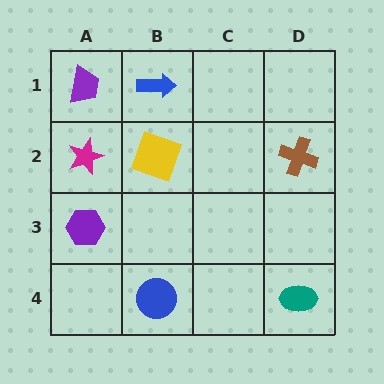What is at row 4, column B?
A blue circle.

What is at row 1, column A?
A purple trapezoid.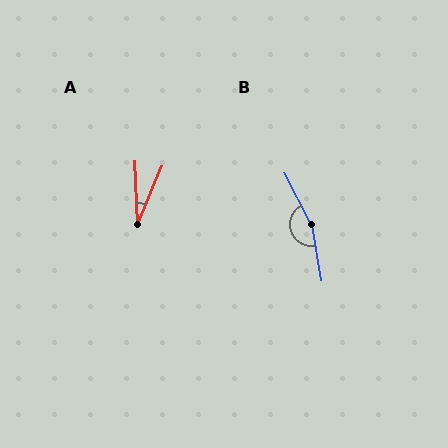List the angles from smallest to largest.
A (25°), B (162°).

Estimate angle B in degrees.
Approximately 162 degrees.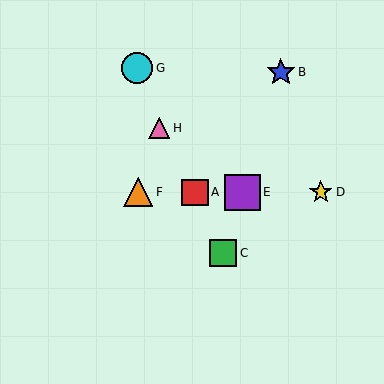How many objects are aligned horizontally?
4 objects (A, D, E, F) are aligned horizontally.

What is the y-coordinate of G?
Object G is at y≈68.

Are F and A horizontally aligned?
Yes, both are at y≈192.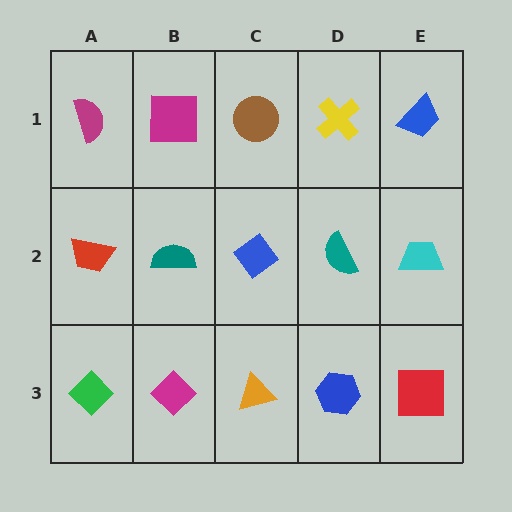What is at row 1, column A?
A magenta semicircle.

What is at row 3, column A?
A green diamond.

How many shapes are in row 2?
5 shapes.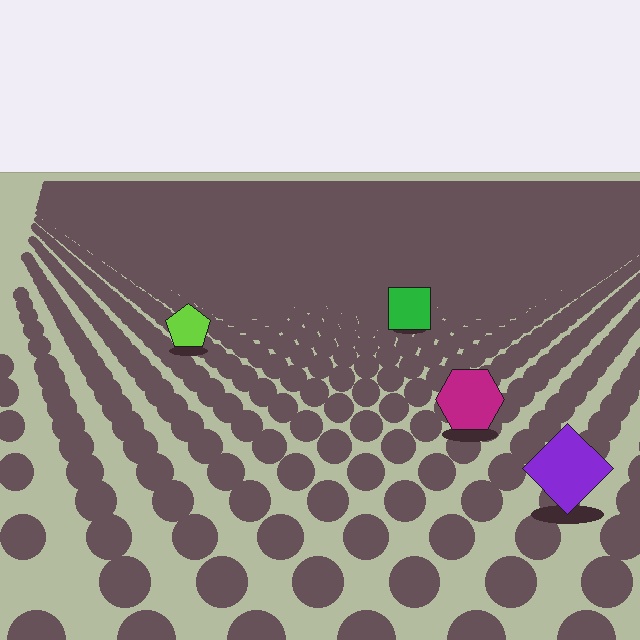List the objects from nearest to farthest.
From nearest to farthest: the purple diamond, the magenta hexagon, the lime pentagon, the green square.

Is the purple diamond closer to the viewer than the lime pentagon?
Yes. The purple diamond is closer — you can tell from the texture gradient: the ground texture is coarser near it.